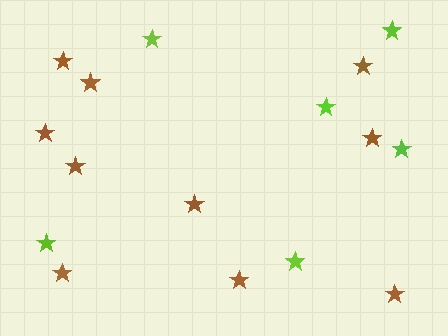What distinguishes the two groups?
There are 2 groups: one group of lime stars (6) and one group of brown stars (10).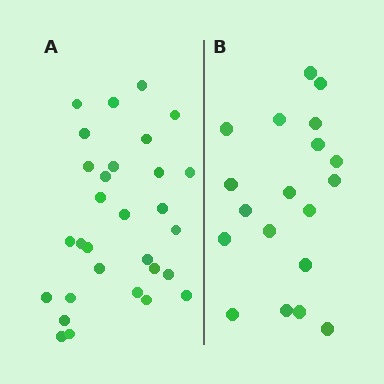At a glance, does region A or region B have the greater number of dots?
Region A (the left region) has more dots.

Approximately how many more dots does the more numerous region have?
Region A has roughly 12 or so more dots than region B.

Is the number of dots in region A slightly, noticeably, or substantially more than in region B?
Region A has substantially more. The ratio is roughly 1.6 to 1.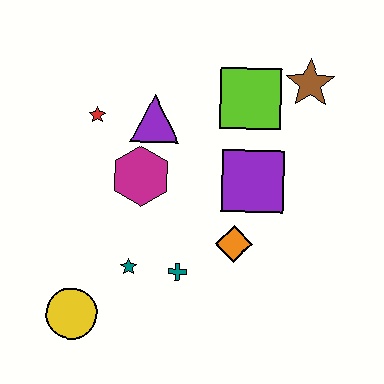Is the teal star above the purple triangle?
No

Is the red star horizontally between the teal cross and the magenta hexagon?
No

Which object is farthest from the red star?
The brown star is farthest from the red star.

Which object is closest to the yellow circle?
The teal star is closest to the yellow circle.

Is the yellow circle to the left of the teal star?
Yes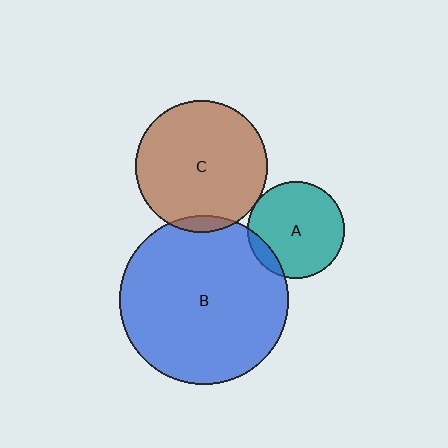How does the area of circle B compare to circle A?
Approximately 3.0 times.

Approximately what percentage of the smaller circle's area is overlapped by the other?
Approximately 10%.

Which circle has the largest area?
Circle B (blue).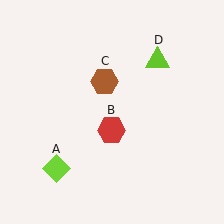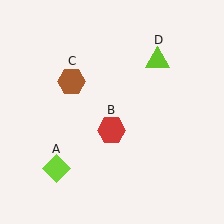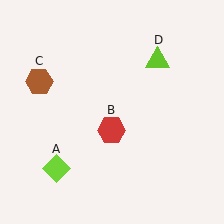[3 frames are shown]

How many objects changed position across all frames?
1 object changed position: brown hexagon (object C).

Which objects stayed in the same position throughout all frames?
Lime diamond (object A) and red hexagon (object B) and lime triangle (object D) remained stationary.